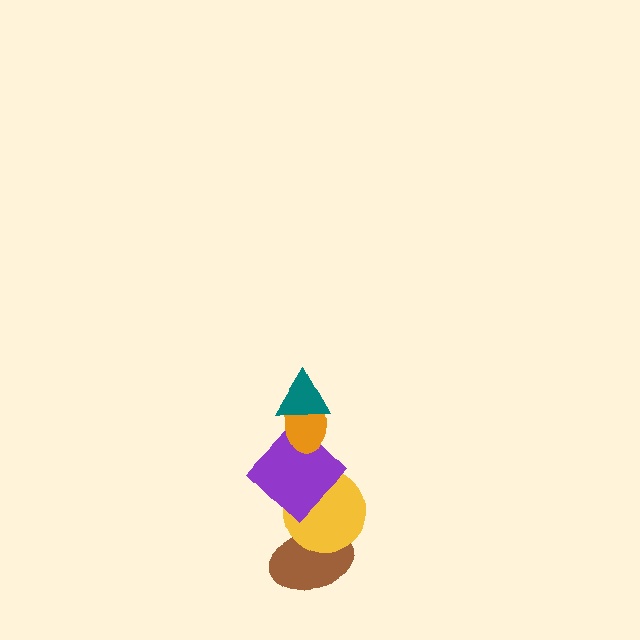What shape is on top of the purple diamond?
The orange ellipse is on top of the purple diamond.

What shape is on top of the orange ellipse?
The teal triangle is on top of the orange ellipse.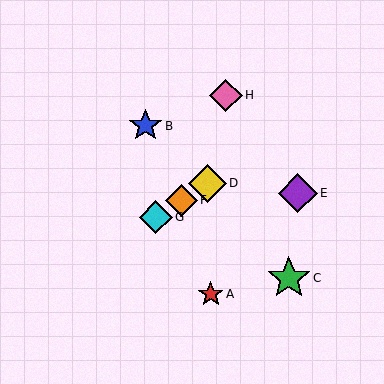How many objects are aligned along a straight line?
3 objects (D, F, G) are aligned along a straight line.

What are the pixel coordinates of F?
Object F is at (181, 201).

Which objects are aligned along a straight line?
Objects D, F, G are aligned along a straight line.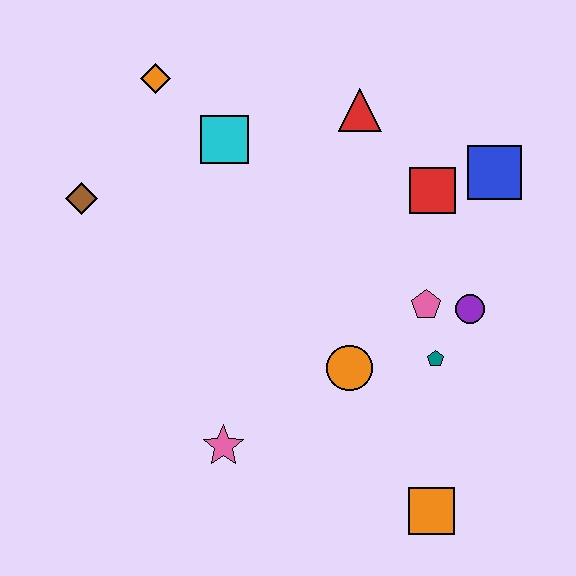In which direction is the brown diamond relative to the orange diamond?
The brown diamond is below the orange diamond.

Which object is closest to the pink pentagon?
The purple circle is closest to the pink pentagon.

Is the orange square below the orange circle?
Yes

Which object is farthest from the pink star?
The blue square is farthest from the pink star.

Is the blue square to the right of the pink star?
Yes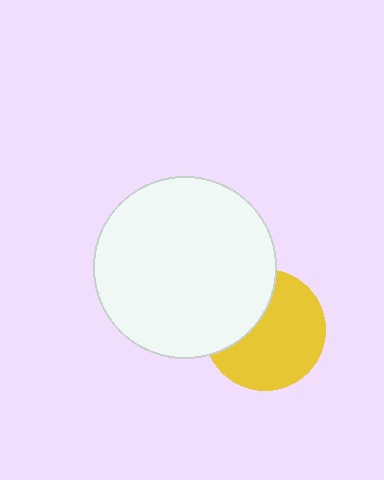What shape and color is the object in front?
The object in front is a white circle.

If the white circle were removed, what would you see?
You would see the complete yellow circle.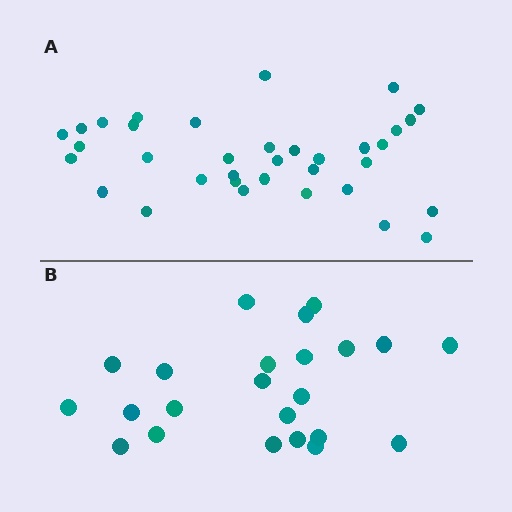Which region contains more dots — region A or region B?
Region A (the top region) has more dots.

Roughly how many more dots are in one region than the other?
Region A has roughly 12 or so more dots than region B.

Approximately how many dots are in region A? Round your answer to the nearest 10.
About 40 dots. (The exact count is 35, which rounds to 40.)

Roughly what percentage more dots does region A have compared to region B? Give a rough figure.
About 50% more.